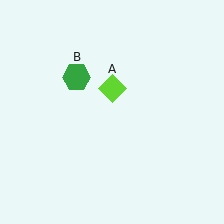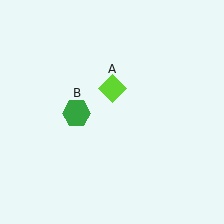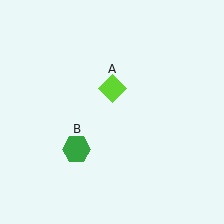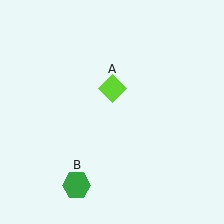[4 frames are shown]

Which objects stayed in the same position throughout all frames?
Lime diamond (object A) remained stationary.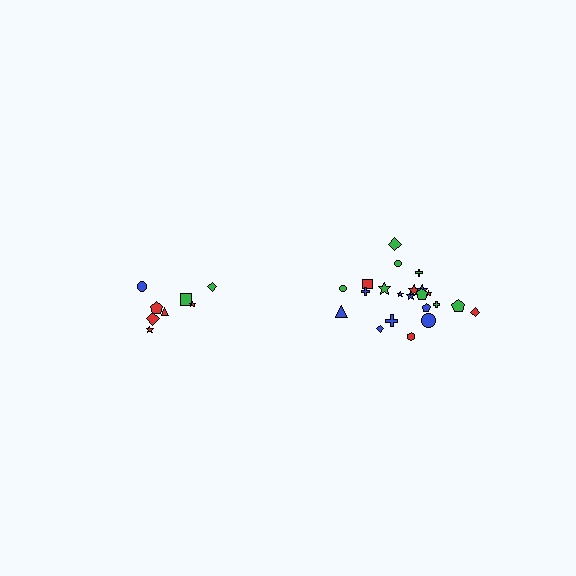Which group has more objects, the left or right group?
The right group.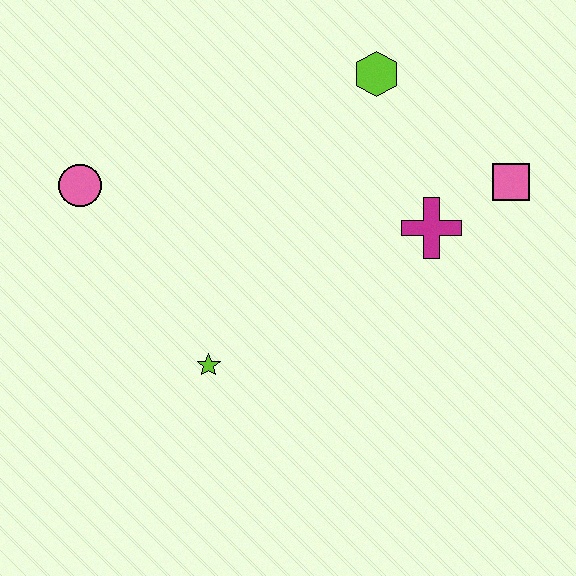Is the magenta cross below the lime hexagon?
Yes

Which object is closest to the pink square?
The magenta cross is closest to the pink square.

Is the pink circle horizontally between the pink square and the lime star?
No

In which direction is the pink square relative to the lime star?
The pink square is to the right of the lime star.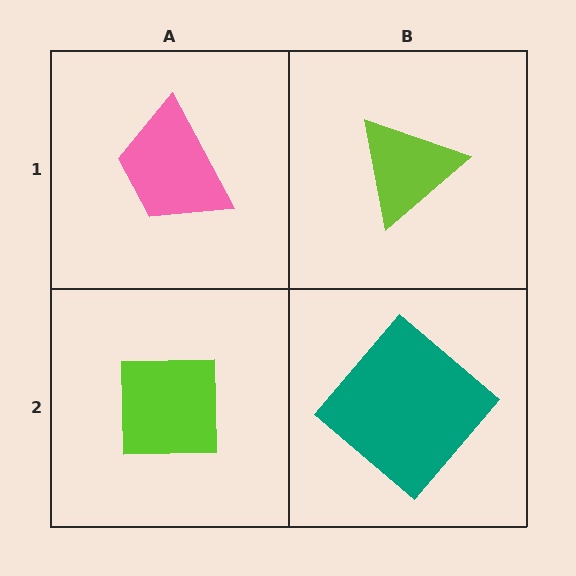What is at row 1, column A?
A pink trapezoid.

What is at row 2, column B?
A teal diamond.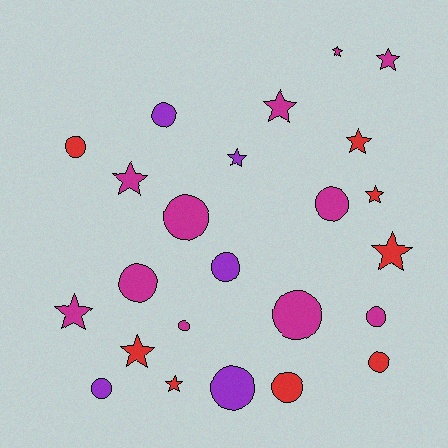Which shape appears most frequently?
Circle, with 13 objects.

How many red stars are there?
There are 5 red stars.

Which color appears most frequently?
Magenta, with 11 objects.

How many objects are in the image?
There are 24 objects.